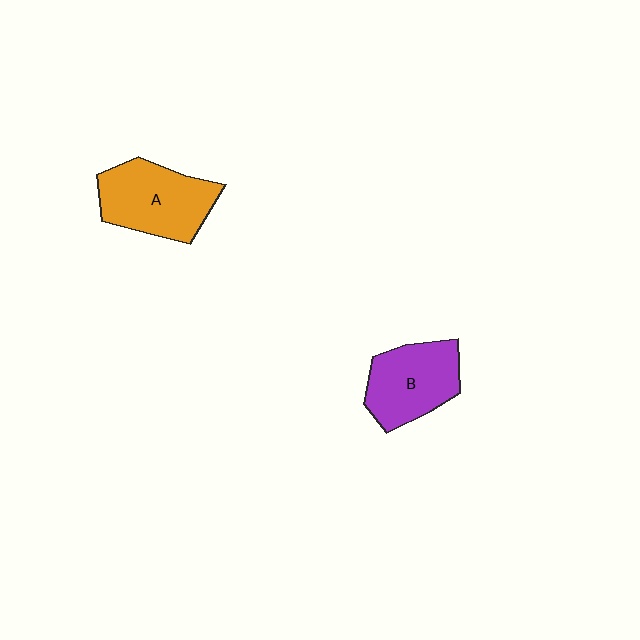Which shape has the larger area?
Shape A (orange).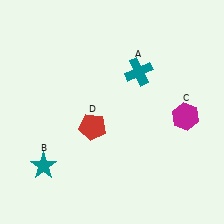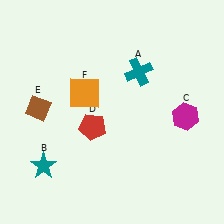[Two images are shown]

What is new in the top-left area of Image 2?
An orange square (F) was added in the top-left area of Image 2.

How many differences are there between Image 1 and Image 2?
There are 2 differences between the two images.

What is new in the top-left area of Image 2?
A brown diamond (E) was added in the top-left area of Image 2.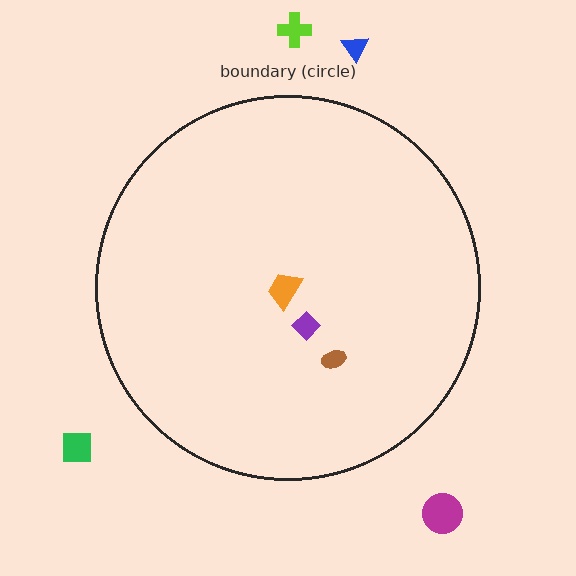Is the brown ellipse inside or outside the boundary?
Inside.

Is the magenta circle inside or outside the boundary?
Outside.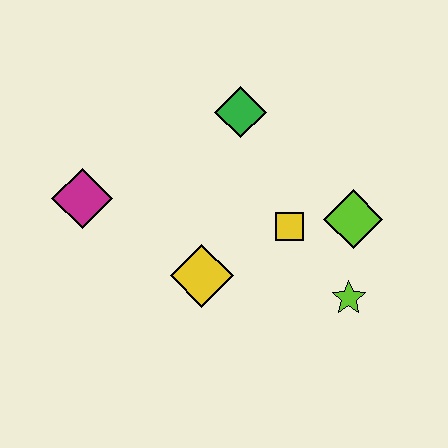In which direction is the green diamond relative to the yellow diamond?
The green diamond is above the yellow diamond.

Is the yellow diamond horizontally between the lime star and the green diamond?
No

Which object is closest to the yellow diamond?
The yellow square is closest to the yellow diamond.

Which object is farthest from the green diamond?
The lime star is farthest from the green diamond.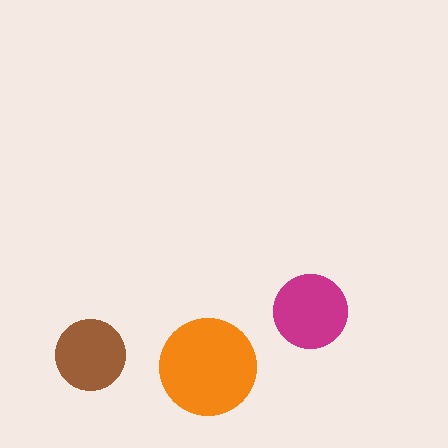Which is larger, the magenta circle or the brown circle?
The magenta one.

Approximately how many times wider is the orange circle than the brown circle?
About 1.5 times wider.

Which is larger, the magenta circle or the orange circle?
The orange one.